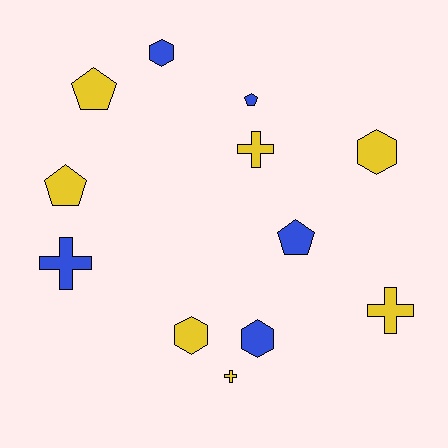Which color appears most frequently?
Yellow, with 7 objects.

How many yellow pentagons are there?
There are 2 yellow pentagons.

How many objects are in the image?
There are 12 objects.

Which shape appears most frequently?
Hexagon, with 4 objects.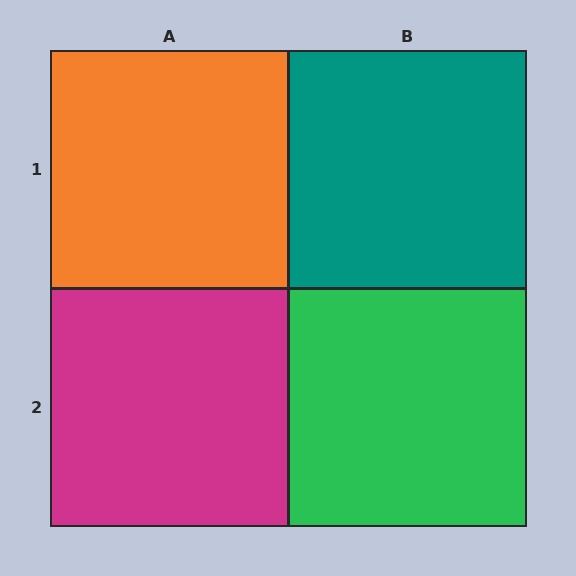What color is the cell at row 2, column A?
Magenta.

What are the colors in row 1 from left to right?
Orange, teal.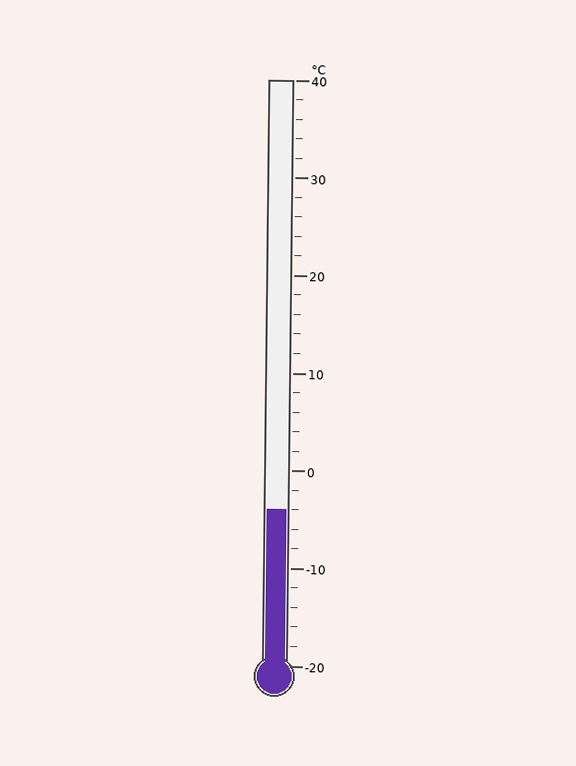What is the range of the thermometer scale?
The thermometer scale ranges from -20°C to 40°C.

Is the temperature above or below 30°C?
The temperature is below 30°C.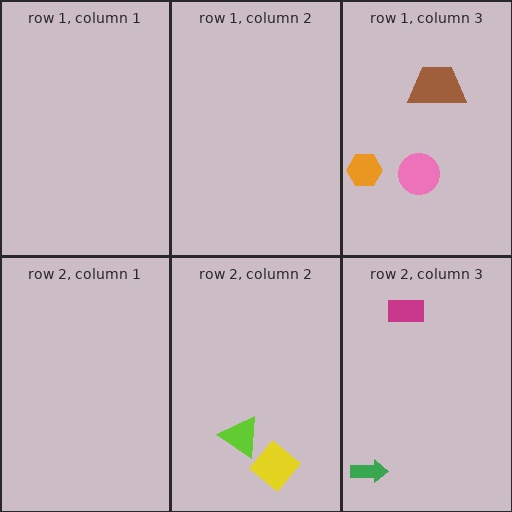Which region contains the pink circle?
The row 1, column 3 region.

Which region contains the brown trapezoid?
The row 1, column 3 region.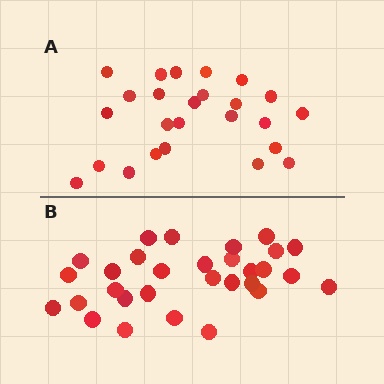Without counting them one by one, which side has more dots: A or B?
Region B (the bottom region) has more dots.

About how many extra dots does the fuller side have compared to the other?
Region B has about 5 more dots than region A.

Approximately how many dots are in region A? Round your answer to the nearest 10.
About 20 dots. (The exact count is 25, which rounds to 20.)